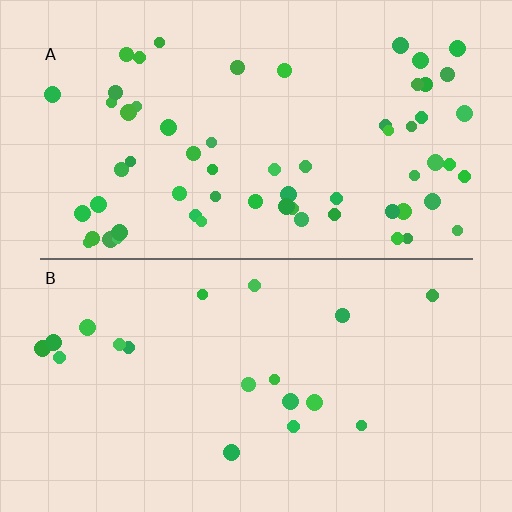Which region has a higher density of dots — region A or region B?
A (the top).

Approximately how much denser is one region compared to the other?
Approximately 3.3× — region A over region B.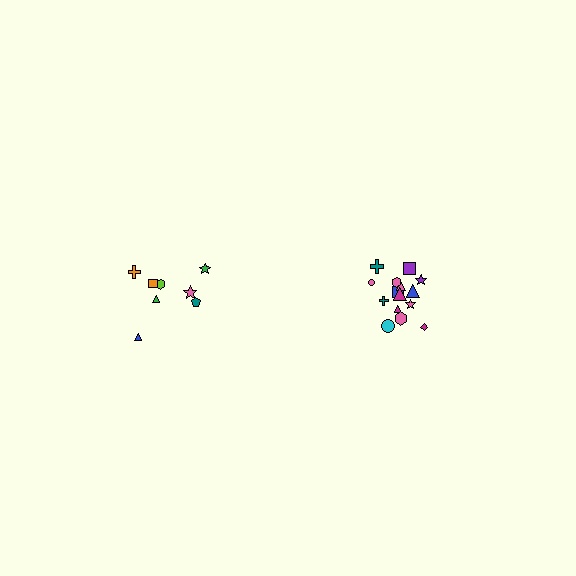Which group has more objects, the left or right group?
The right group.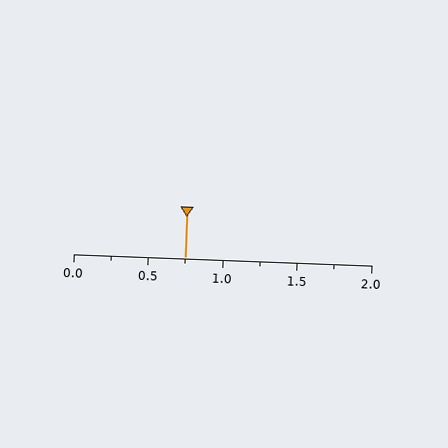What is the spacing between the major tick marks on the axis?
The major ticks are spaced 0.5 apart.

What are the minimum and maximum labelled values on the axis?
The axis runs from 0.0 to 2.0.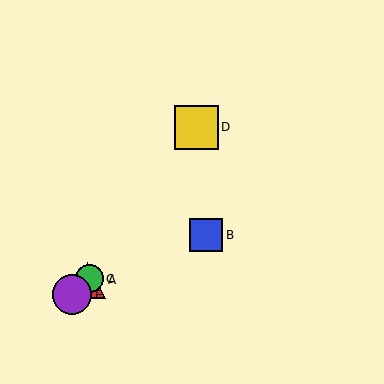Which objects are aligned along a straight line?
Objects A, C, E are aligned along a straight line.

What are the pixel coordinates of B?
Object B is at (206, 235).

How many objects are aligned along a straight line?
3 objects (A, C, E) are aligned along a straight line.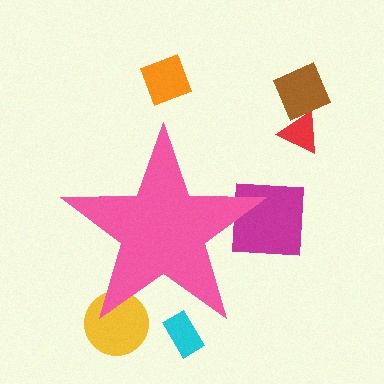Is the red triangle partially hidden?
No, the red triangle is fully visible.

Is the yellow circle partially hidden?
Yes, the yellow circle is partially hidden behind the pink star.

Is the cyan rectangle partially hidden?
Yes, the cyan rectangle is partially hidden behind the pink star.